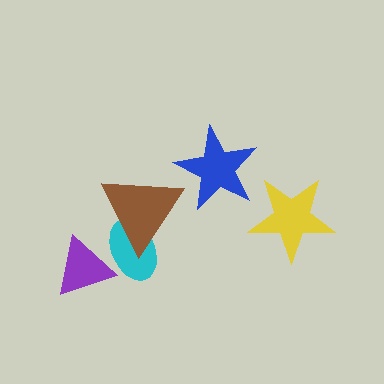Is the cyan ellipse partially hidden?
Yes, it is partially covered by another shape.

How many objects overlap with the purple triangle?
1 object overlaps with the purple triangle.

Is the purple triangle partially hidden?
No, no other shape covers it.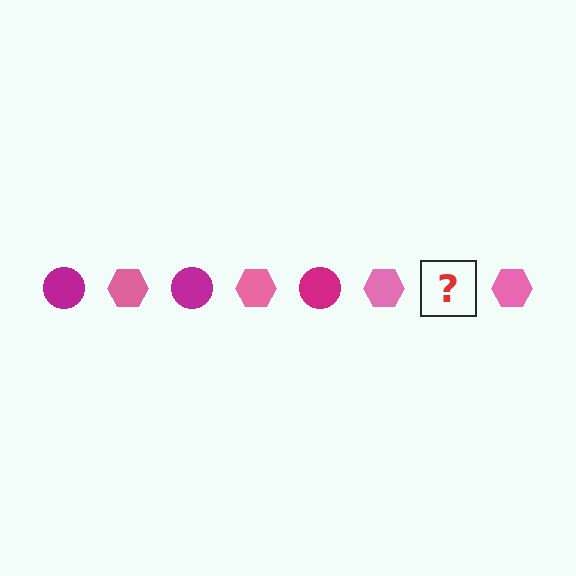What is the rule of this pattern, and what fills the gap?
The rule is that the pattern alternates between magenta circle and pink hexagon. The gap should be filled with a magenta circle.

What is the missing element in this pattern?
The missing element is a magenta circle.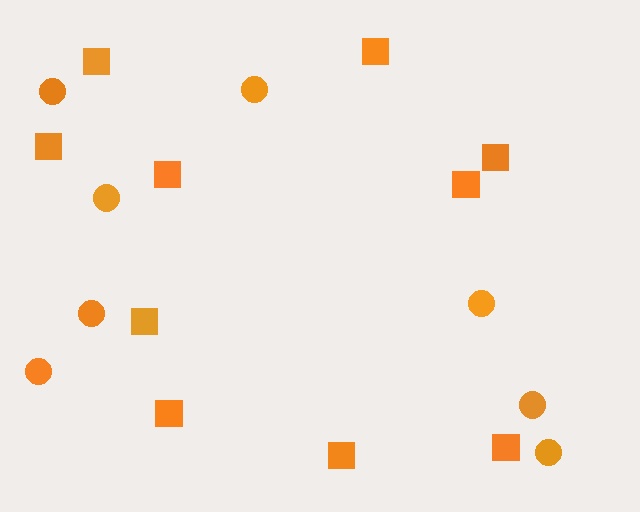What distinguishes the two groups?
There are 2 groups: one group of squares (10) and one group of circles (8).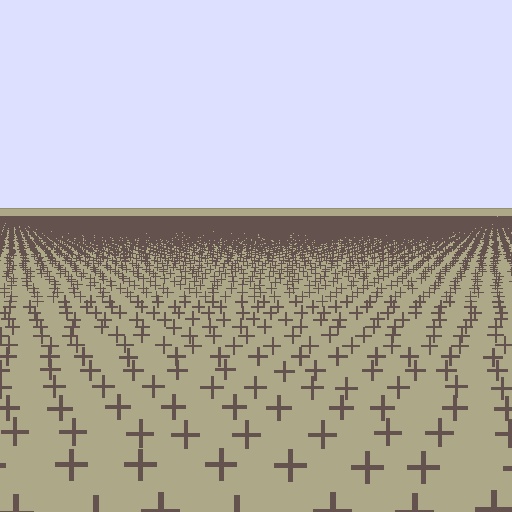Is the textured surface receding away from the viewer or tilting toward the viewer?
The surface is receding away from the viewer. Texture elements get smaller and denser toward the top.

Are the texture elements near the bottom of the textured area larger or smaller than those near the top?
Larger. Near the bottom, elements are closer to the viewer and appear at a bigger on-screen size.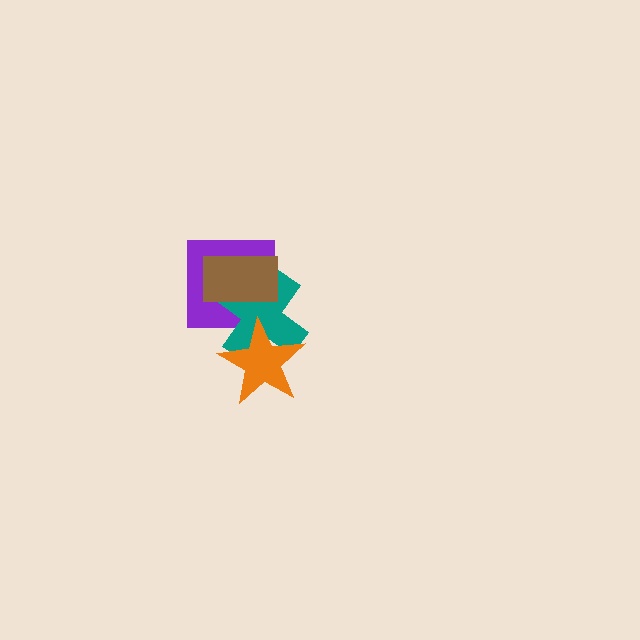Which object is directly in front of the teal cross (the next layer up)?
The orange star is directly in front of the teal cross.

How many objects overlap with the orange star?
1 object overlaps with the orange star.